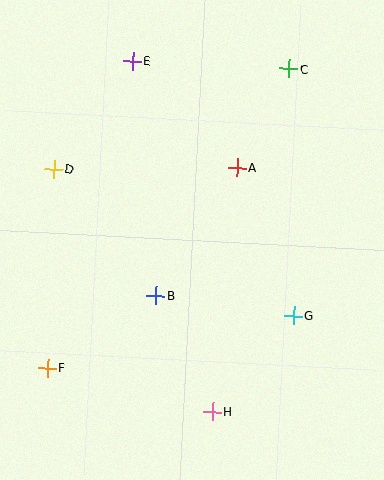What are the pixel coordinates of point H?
Point H is at (213, 411).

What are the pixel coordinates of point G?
Point G is at (293, 316).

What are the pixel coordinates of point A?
Point A is at (237, 168).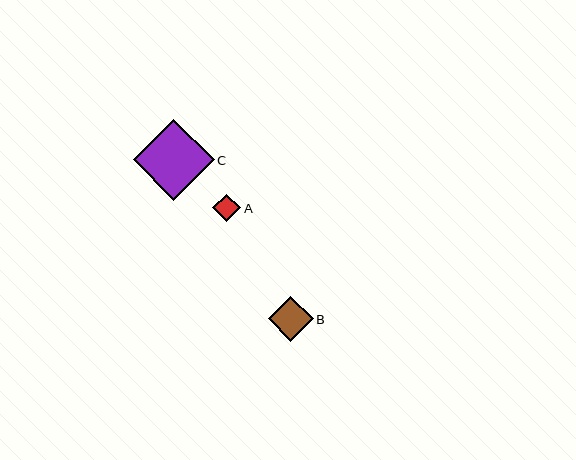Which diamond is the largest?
Diamond C is the largest with a size of approximately 81 pixels.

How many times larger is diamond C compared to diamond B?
Diamond C is approximately 1.8 times the size of diamond B.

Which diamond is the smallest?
Diamond A is the smallest with a size of approximately 28 pixels.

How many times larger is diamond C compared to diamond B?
Diamond C is approximately 1.8 times the size of diamond B.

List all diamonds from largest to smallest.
From largest to smallest: C, B, A.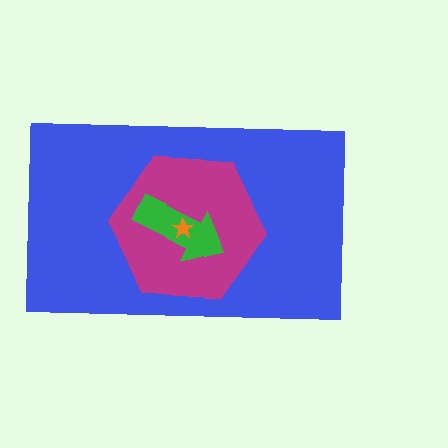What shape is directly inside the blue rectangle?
The magenta hexagon.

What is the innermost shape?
The orange star.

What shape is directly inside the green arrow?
The orange star.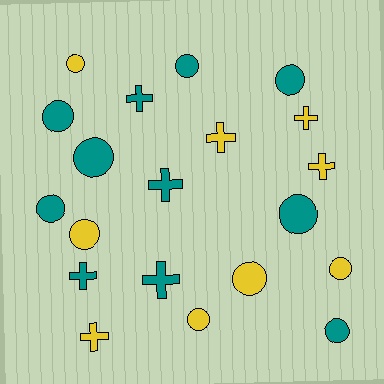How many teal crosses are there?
There are 4 teal crosses.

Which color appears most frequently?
Teal, with 11 objects.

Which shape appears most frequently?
Circle, with 12 objects.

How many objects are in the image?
There are 20 objects.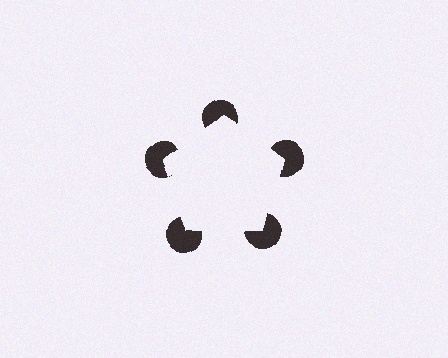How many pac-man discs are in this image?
There are 5 — one at each vertex of the illusory pentagon.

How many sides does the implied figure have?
5 sides.